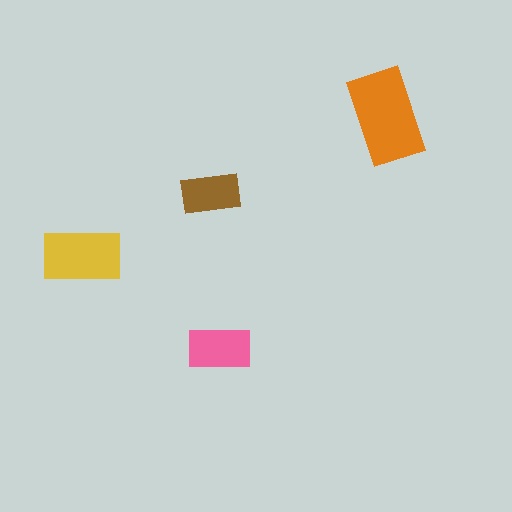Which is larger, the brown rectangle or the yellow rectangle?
The yellow one.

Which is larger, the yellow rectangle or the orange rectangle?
The orange one.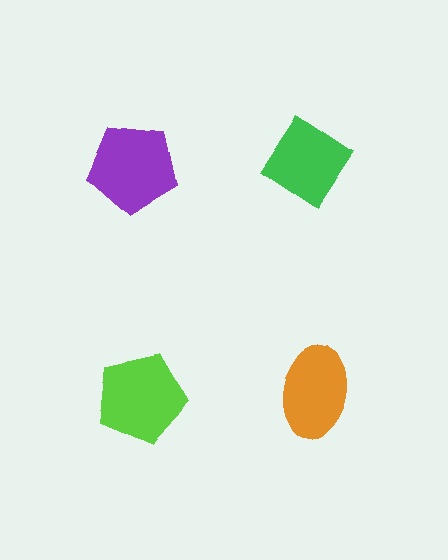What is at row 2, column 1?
A lime pentagon.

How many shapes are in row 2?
2 shapes.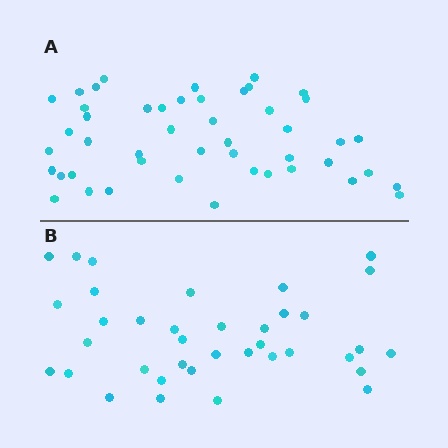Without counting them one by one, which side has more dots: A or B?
Region A (the top region) has more dots.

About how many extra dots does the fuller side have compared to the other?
Region A has roughly 10 or so more dots than region B.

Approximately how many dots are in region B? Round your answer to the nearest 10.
About 40 dots. (The exact count is 37, which rounds to 40.)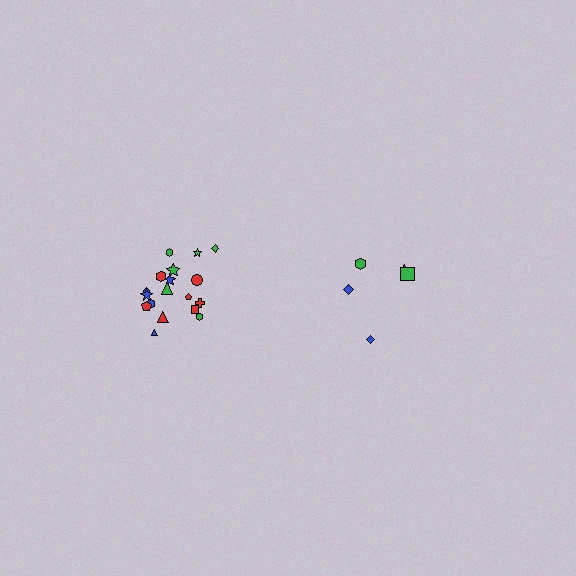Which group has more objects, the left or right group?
The left group.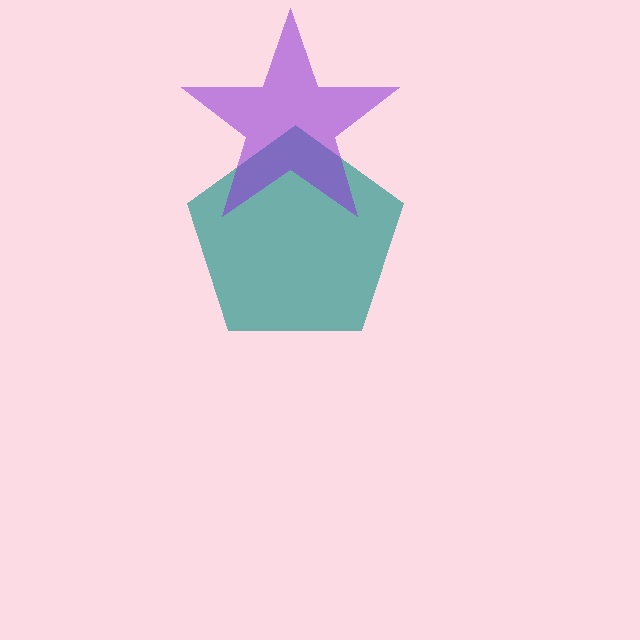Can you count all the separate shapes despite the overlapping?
Yes, there are 2 separate shapes.